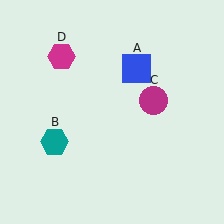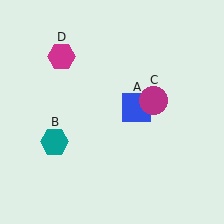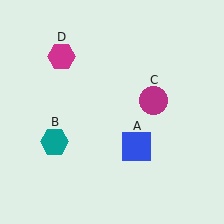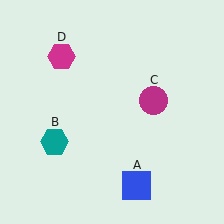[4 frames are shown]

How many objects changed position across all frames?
1 object changed position: blue square (object A).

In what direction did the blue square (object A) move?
The blue square (object A) moved down.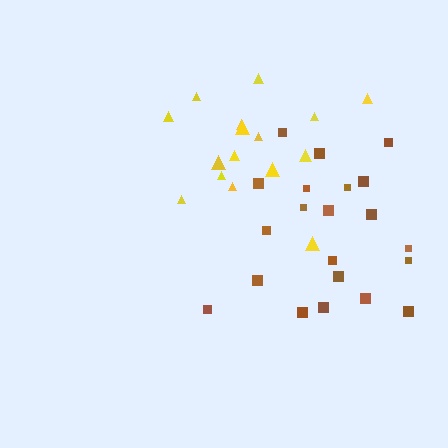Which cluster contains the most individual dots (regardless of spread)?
Brown (21).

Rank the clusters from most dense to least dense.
brown, yellow.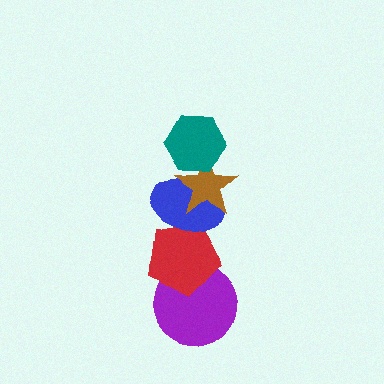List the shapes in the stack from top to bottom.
From top to bottom: the teal hexagon, the brown star, the blue ellipse, the red pentagon, the purple circle.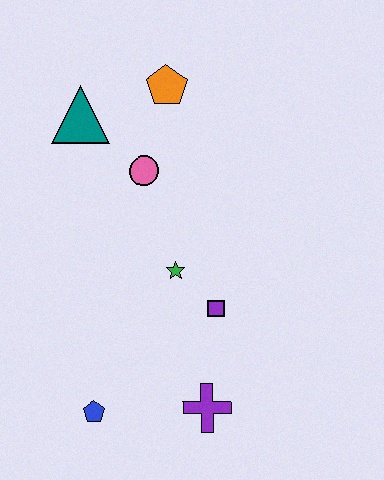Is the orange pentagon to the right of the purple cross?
No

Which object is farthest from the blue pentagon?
The orange pentagon is farthest from the blue pentagon.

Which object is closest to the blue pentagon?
The purple cross is closest to the blue pentagon.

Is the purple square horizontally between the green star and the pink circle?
No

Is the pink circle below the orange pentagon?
Yes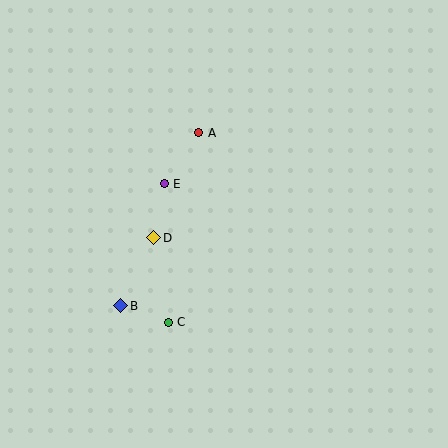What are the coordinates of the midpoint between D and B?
The midpoint between D and B is at (137, 272).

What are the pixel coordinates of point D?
Point D is at (154, 238).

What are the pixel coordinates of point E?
Point E is at (164, 184).